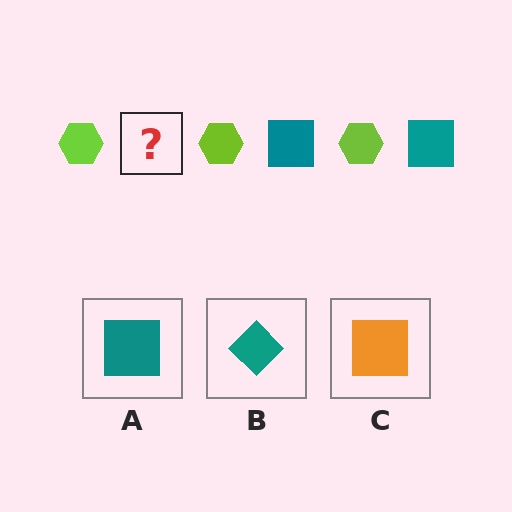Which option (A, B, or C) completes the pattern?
A.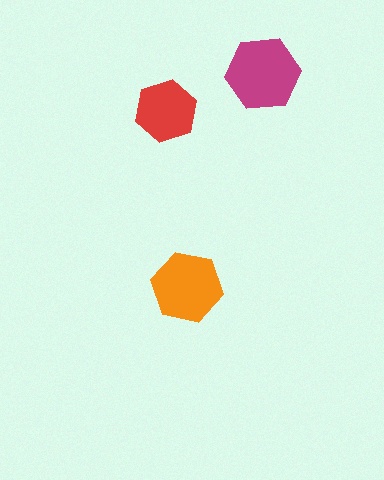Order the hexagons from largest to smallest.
the magenta one, the orange one, the red one.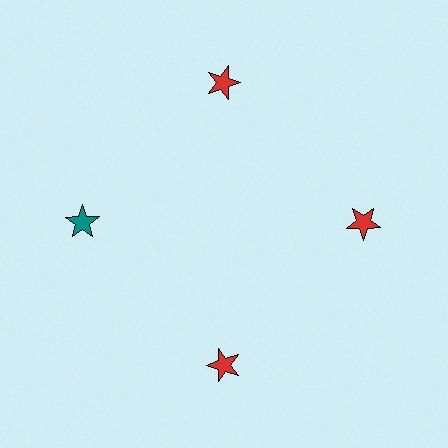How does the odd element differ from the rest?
It has a different color: teal instead of red.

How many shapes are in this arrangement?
There are 4 shapes arranged in a ring pattern.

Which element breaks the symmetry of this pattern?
The teal star at roughly the 9 o'clock position breaks the symmetry. All other shapes are red stars.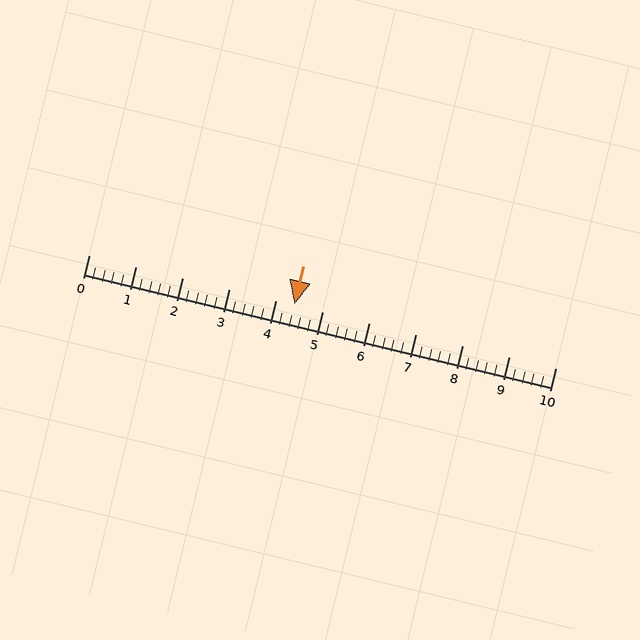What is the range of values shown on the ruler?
The ruler shows values from 0 to 10.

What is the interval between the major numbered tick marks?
The major tick marks are spaced 1 units apart.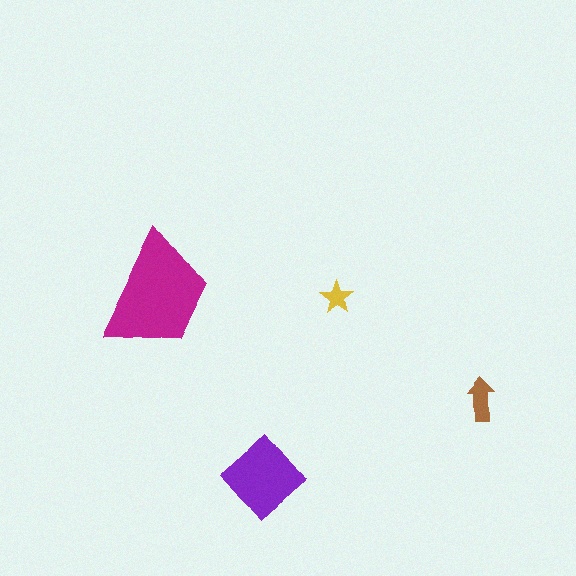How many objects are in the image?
There are 4 objects in the image.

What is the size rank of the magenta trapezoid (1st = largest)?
1st.